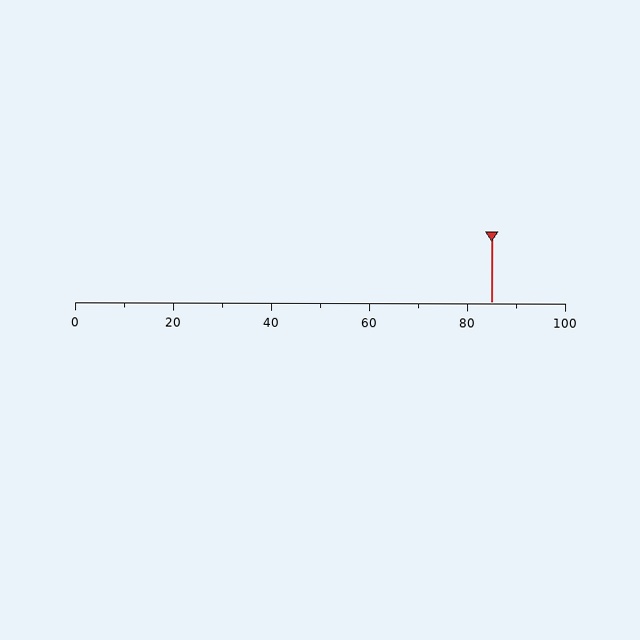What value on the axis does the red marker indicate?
The marker indicates approximately 85.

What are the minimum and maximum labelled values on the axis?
The axis runs from 0 to 100.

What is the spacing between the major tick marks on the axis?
The major ticks are spaced 20 apart.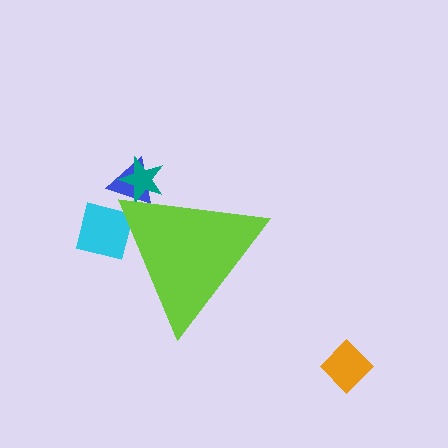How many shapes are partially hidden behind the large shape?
3 shapes are partially hidden.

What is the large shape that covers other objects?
A lime triangle.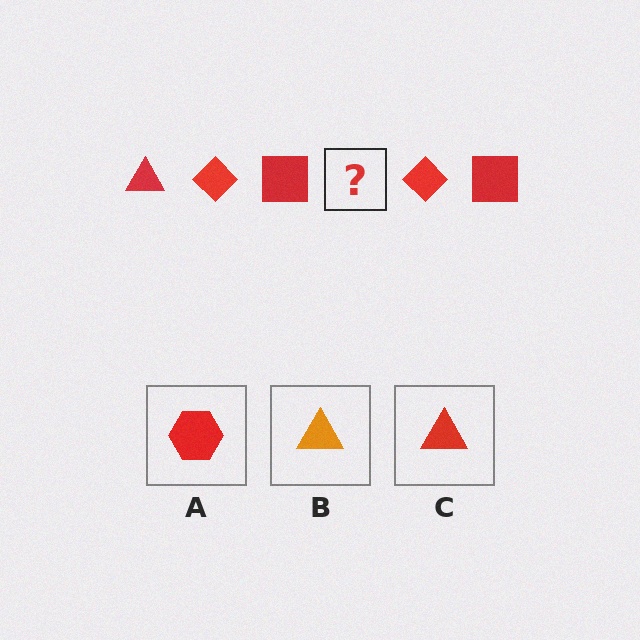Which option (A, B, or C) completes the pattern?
C.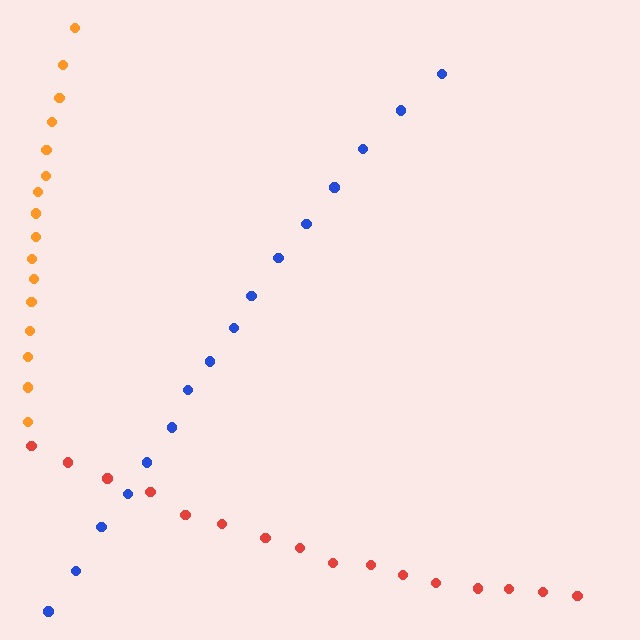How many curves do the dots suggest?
There are 3 distinct paths.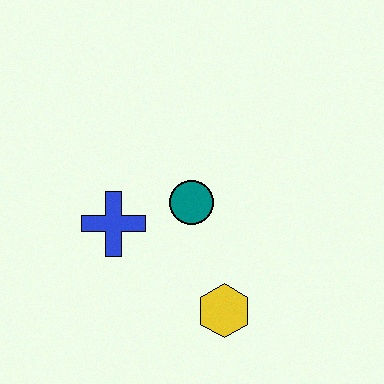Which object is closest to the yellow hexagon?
The teal circle is closest to the yellow hexagon.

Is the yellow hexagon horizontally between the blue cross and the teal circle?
No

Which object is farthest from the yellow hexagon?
The blue cross is farthest from the yellow hexagon.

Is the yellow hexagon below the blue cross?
Yes